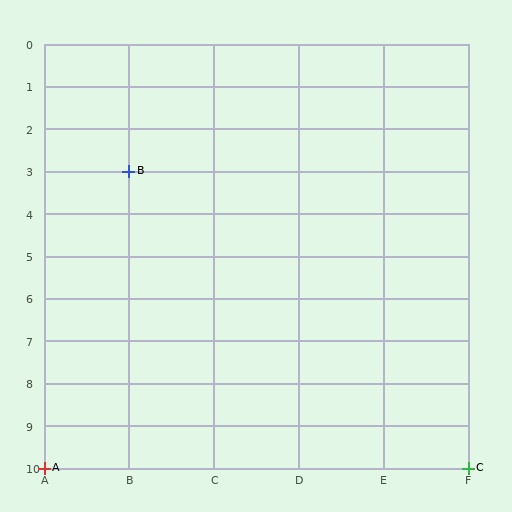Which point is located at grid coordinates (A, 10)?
Point A is at (A, 10).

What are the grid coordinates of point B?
Point B is at grid coordinates (B, 3).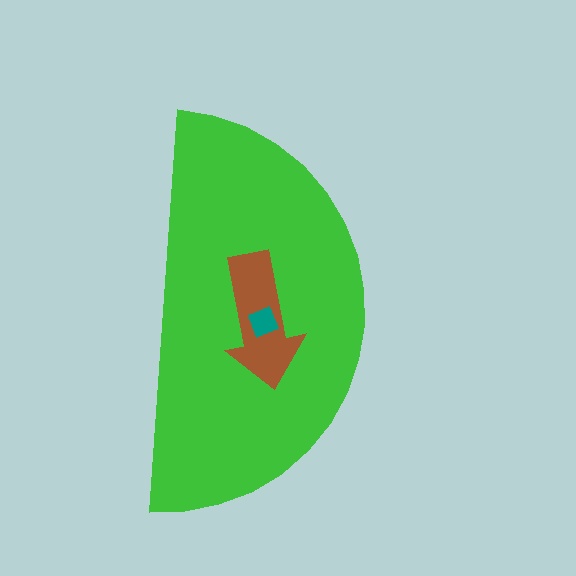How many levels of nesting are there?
3.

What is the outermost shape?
The green semicircle.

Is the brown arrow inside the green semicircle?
Yes.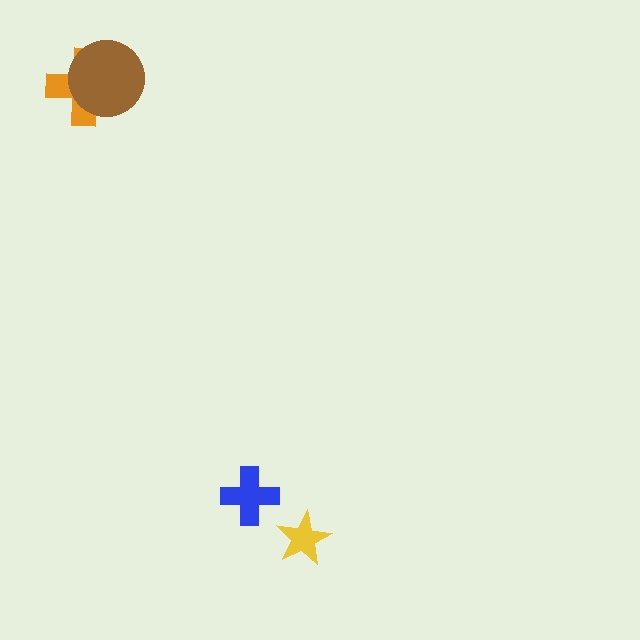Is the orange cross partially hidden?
Yes, it is partially covered by another shape.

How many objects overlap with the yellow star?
0 objects overlap with the yellow star.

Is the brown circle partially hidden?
No, no other shape covers it.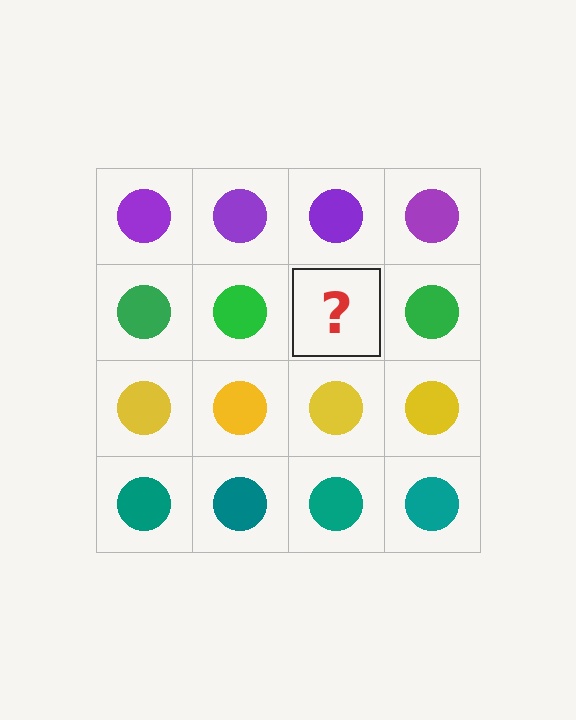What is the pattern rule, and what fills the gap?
The rule is that each row has a consistent color. The gap should be filled with a green circle.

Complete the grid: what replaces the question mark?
The question mark should be replaced with a green circle.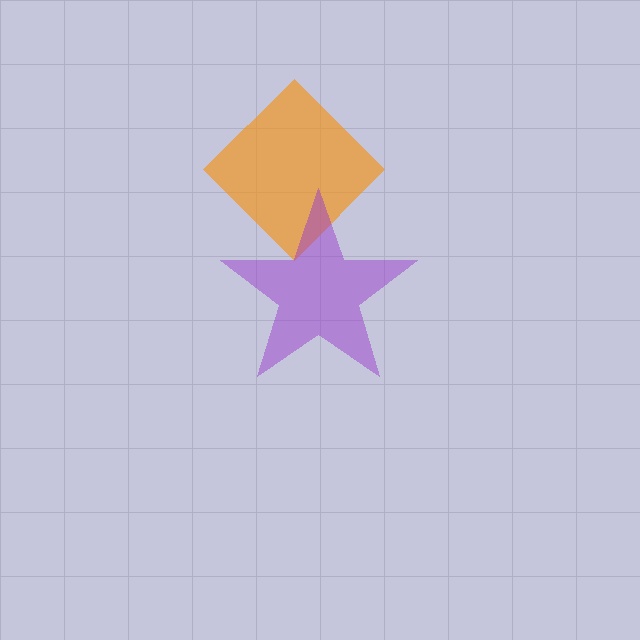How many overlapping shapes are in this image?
There are 2 overlapping shapes in the image.